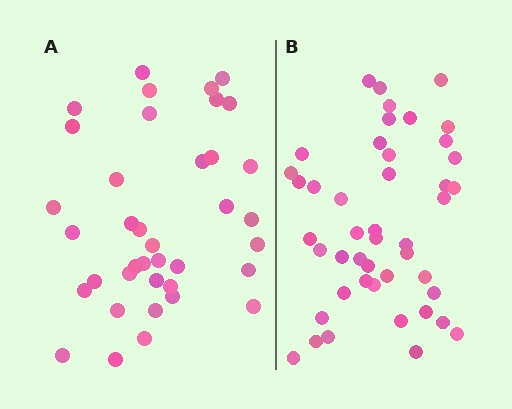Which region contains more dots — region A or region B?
Region B (the right region) has more dots.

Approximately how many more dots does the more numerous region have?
Region B has roughly 8 or so more dots than region A.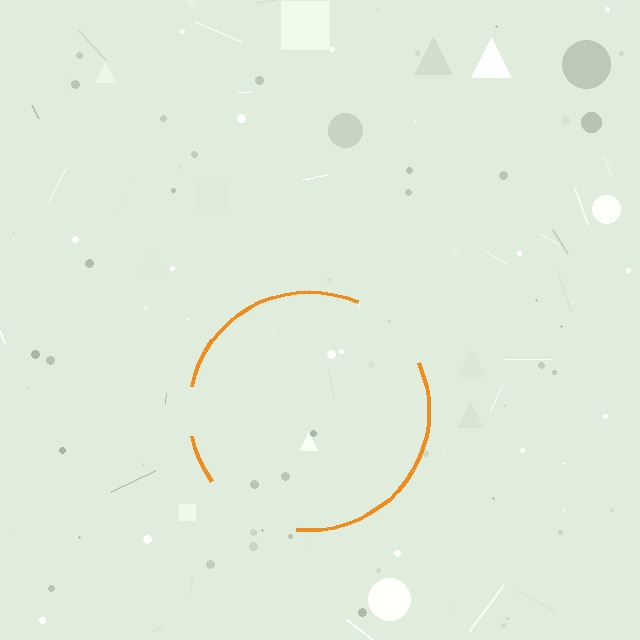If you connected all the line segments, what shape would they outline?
They would outline a circle.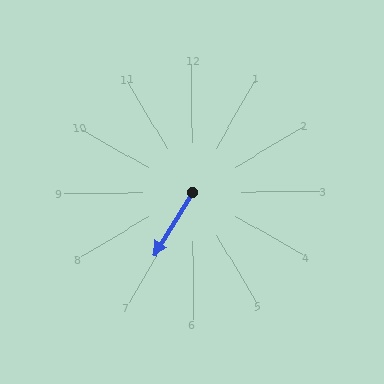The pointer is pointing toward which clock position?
Roughly 7 o'clock.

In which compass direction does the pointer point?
Southwest.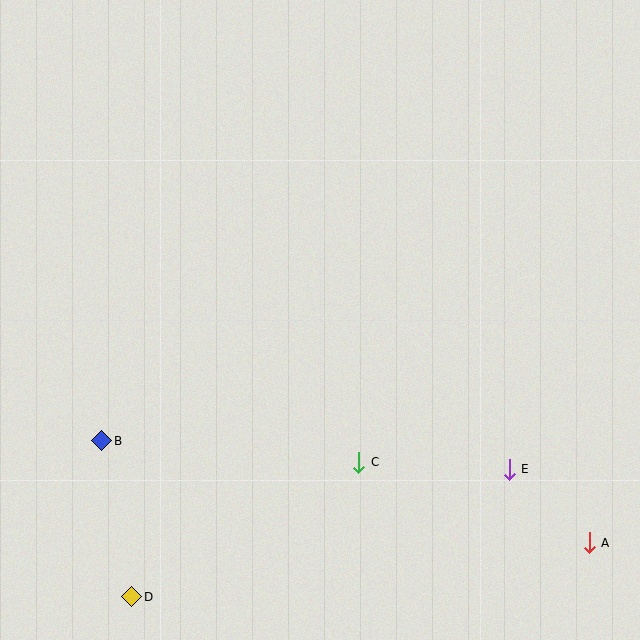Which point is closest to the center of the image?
Point C at (359, 462) is closest to the center.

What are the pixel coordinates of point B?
Point B is at (102, 441).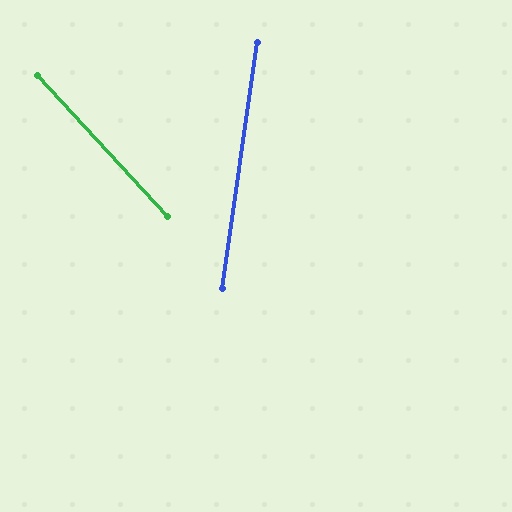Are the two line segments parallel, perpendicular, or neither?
Neither parallel nor perpendicular — they differ by about 51°.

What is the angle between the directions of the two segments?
Approximately 51 degrees.